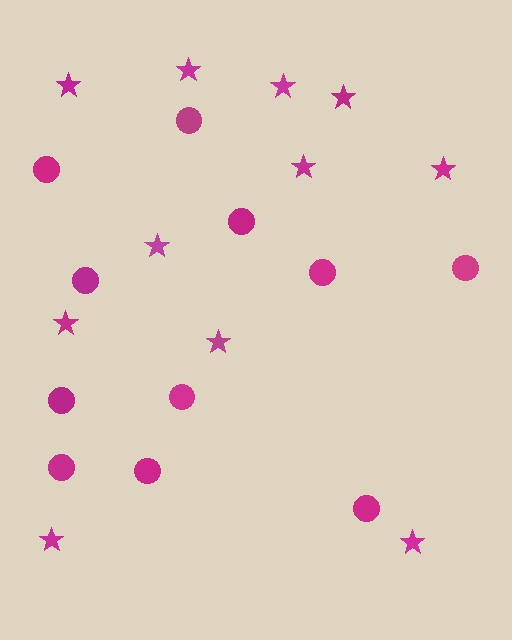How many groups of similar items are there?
There are 2 groups: one group of stars (11) and one group of circles (11).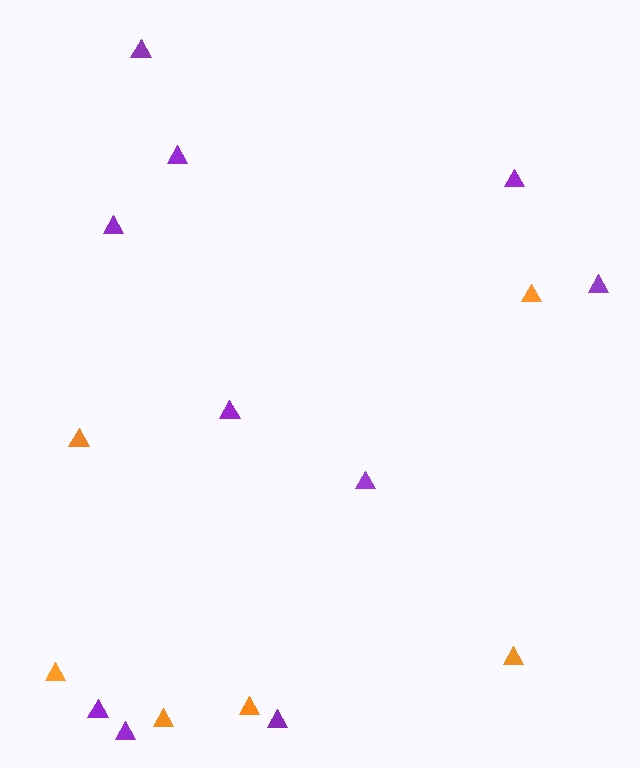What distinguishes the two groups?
There are 2 groups: one group of orange triangles (6) and one group of purple triangles (10).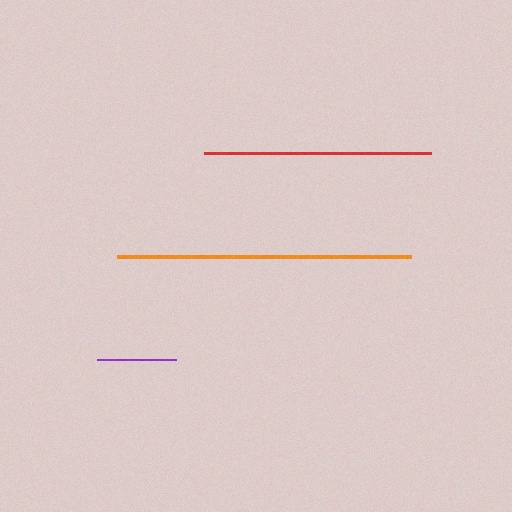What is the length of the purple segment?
The purple segment is approximately 79 pixels long.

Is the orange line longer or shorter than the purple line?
The orange line is longer than the purple line.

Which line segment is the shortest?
The purple line is the shortest at approximately 79 pixels.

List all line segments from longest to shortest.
From longest to shortest: orange, red, purple.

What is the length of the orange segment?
The orange segment is approximately 294 pixels long.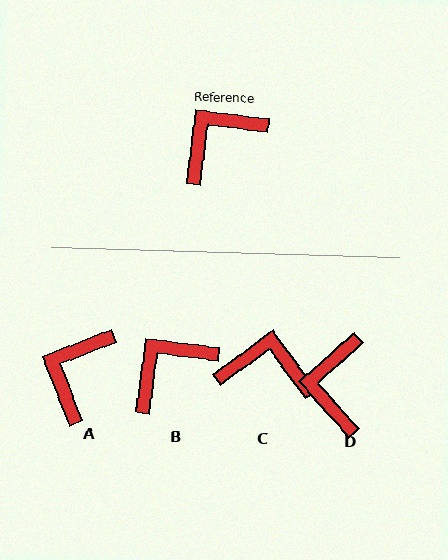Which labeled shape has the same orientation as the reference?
B.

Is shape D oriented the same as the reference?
No, it is off by about 49 degrees.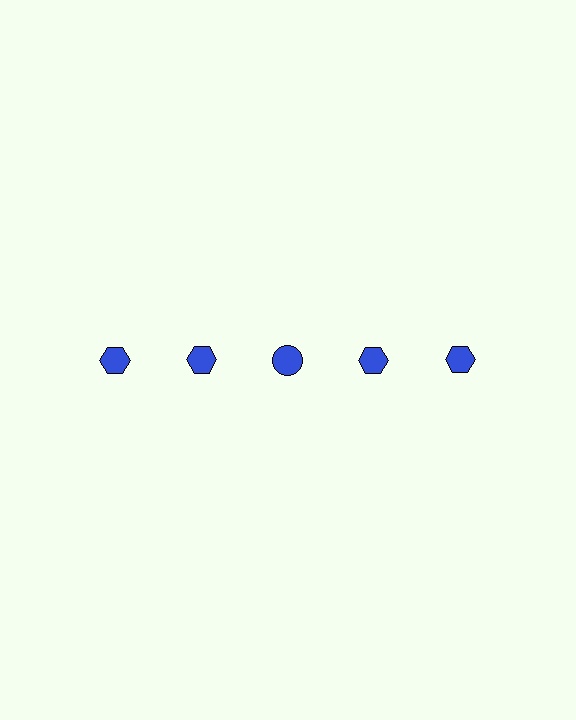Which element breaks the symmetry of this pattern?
The blue circle in the top row, center column breaks the symmetry. All other shapes are blue hexagons.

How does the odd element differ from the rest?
It has a different shape: circle instead of hexagon.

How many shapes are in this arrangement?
There are 5 shapes arranged in a grid pattern.